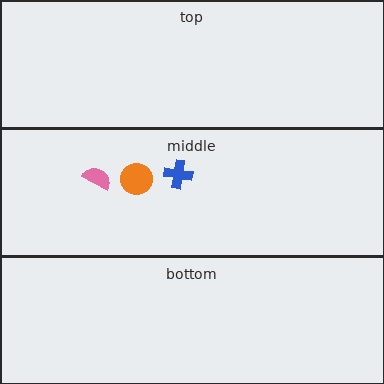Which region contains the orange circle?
The middle region.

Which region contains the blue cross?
The middle region.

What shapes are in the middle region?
The pink semicircle, the orange circle, the blue cross.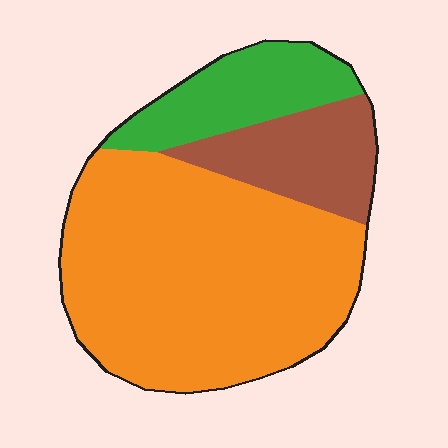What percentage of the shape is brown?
Brown takes up between a sixth and a third of the shape.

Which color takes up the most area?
Orange, at roughly 65%.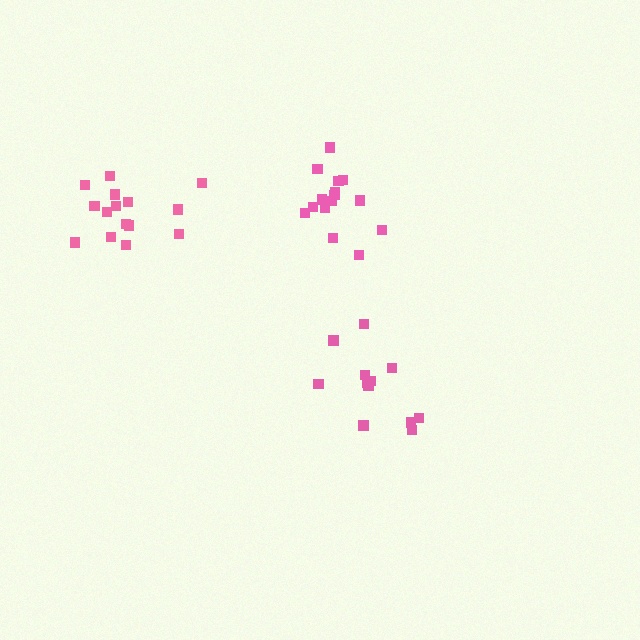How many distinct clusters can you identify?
There are 3 distinct clusters.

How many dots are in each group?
Group 1: 15 dots, Group 2: 15 dots, Group 3: 12 dots (42 total).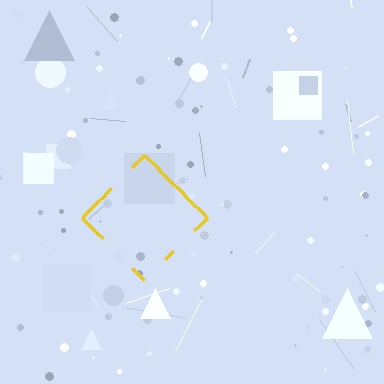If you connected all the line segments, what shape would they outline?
They would outline a diamond.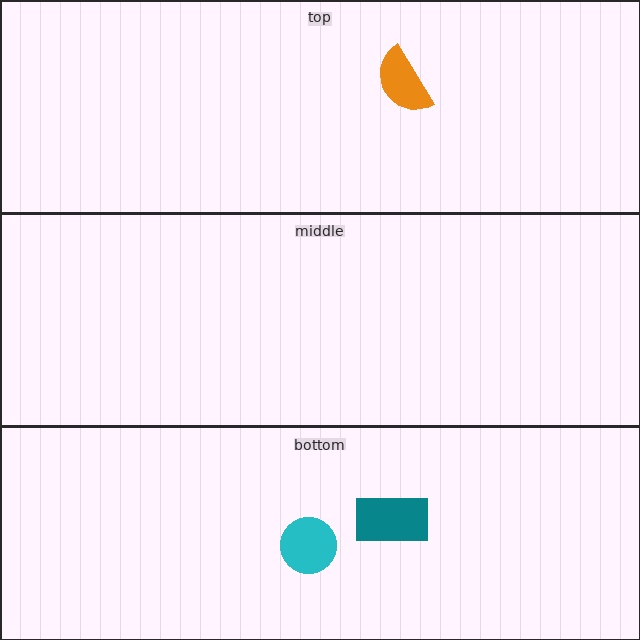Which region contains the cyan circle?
The bottom region.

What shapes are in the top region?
The orange semicircle.